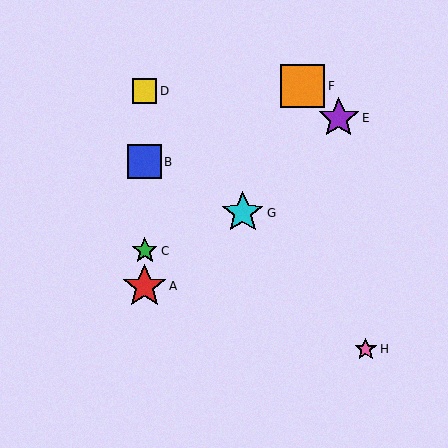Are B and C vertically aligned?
Yes, both are at x≈145.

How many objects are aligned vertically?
4 objects (A, B, C, D) are aligned vertically.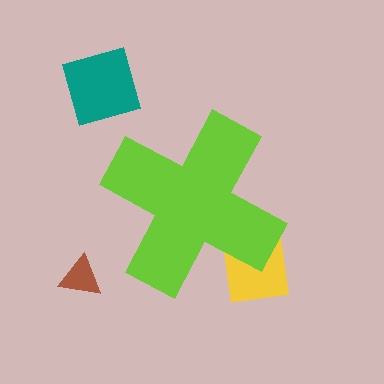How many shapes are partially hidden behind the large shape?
1 shape is partially hidden.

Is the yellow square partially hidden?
Yes, the yellow square is partially hidden behind the lime cross.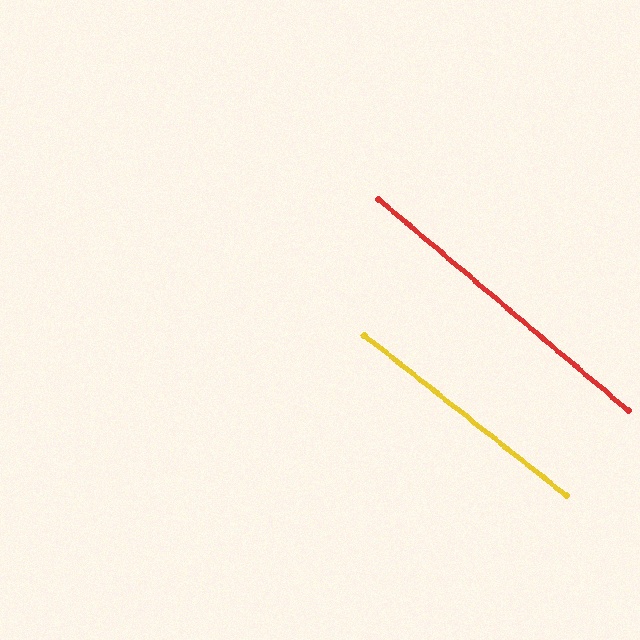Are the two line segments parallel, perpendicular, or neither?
Parallel — their directions differ by only 2.0°.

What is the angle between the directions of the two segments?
Approximately 2 degrees.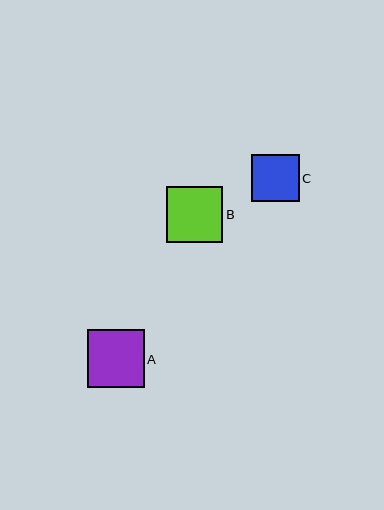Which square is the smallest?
Square C is the smallest with a size of approximately 47 pixels.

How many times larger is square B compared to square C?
Square B is approximately 1.2 times the size of square C.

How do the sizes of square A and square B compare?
Square A and square B are approximately the same size.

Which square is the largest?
Square A is the largest with a size of approximately 57 pixels.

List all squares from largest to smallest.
From largest to smallest: A, B, C.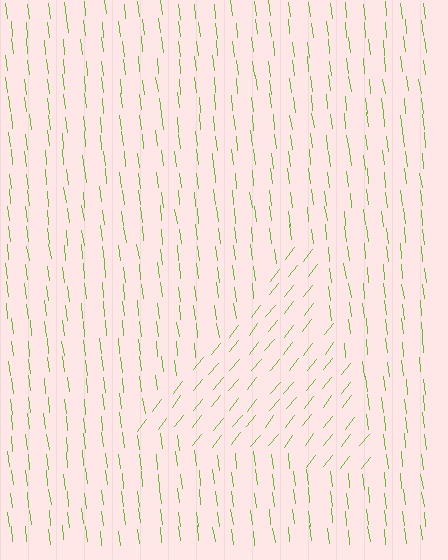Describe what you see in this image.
The image is filled with small lime line segments. A triangle region in the image has lines oriented differently from the surrounding lines, creating a visible texture boundary.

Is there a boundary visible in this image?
Yes, there is a texture boundary formed by a change in line orientation.